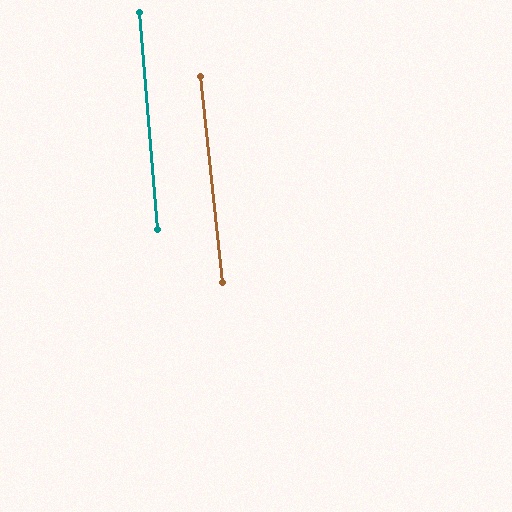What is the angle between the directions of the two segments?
Approximately 1 degree.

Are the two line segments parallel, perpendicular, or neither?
Parallel — their directions differ by only 1.4°.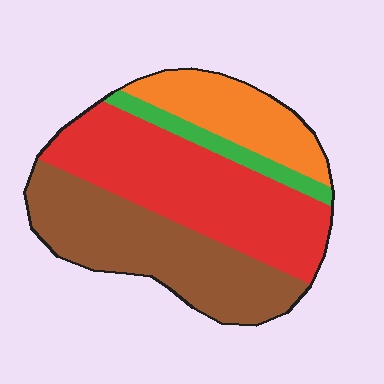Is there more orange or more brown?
Brown.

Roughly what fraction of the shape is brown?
Brown covers roughly 35% of the shape.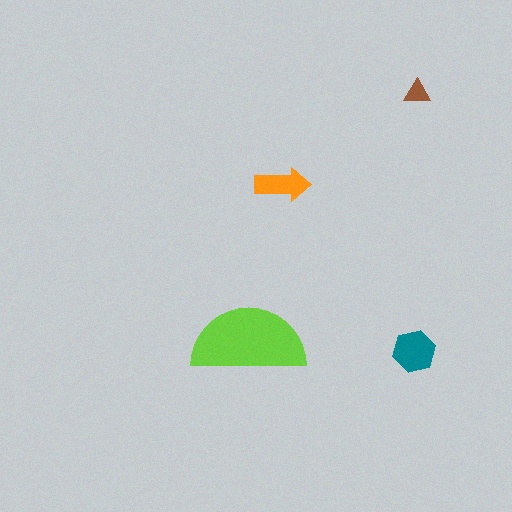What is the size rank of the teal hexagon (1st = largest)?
2nd.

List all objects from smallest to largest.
The brown triangle, the orange arrow, the teal hexagon, the lime semicircle.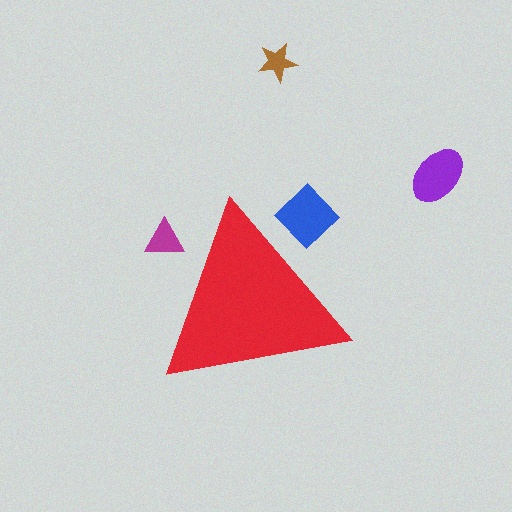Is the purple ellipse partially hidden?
No, the purple ellipse is fully visible.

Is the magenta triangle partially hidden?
Yes, the magenta triangle is partially hidden behind the red triangle.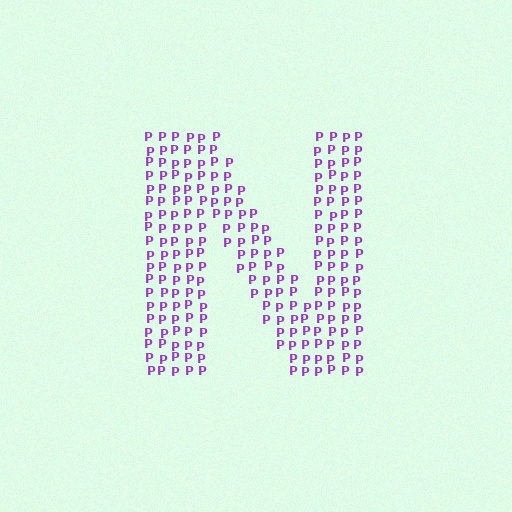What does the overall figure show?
The overall figure shows the letter N.